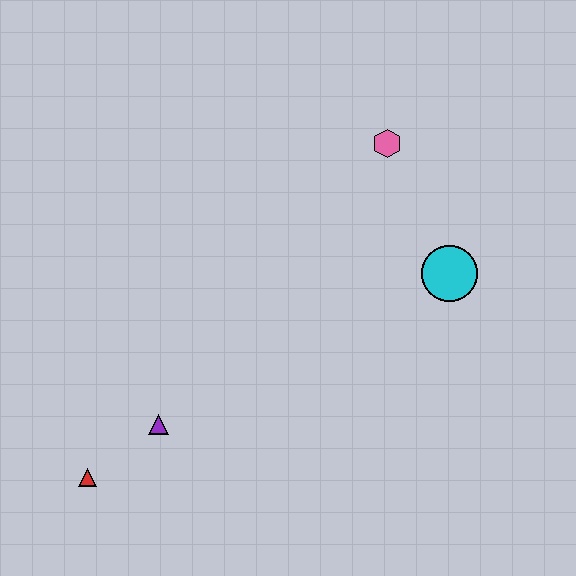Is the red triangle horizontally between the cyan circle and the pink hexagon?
No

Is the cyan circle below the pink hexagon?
Yes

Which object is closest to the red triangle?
The purple triangle is closest to the red triangle.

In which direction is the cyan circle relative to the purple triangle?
The cyan circle is to the right of the purple triangle.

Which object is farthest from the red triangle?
The pink hexagon is farthest from the red triangle.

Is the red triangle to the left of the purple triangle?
Yes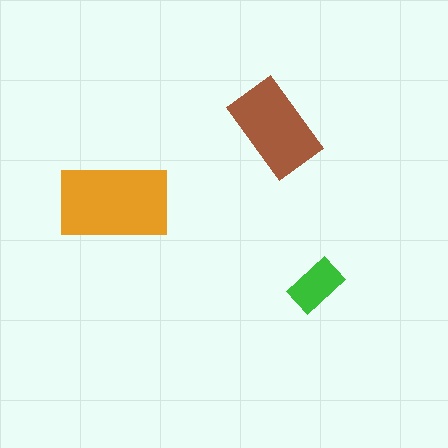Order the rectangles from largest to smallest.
the orange one, the brown one, the green one.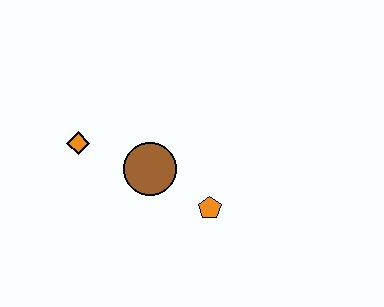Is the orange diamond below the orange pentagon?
No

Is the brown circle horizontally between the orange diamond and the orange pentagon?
Yes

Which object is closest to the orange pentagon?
The brown circle is closest to the orange pentagon.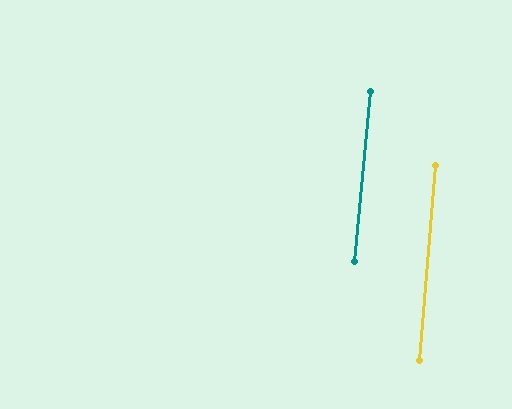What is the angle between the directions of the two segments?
Approximately 1 degree.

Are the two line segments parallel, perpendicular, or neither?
Parallel — their directions differ by only 0.7°.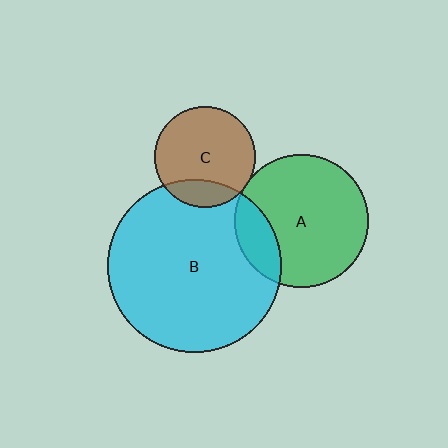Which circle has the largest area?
Circle B (cyan).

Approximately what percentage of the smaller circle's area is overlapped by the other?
Approximately 20%.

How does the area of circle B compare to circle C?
Approximately 2.9 times.